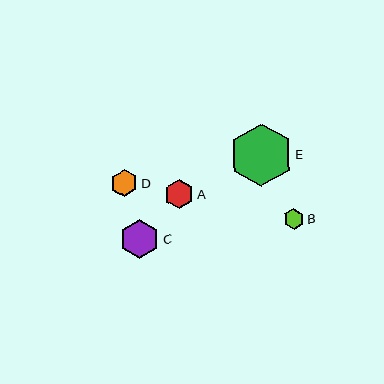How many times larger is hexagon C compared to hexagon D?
Hexagon C is approximately 1.5 times the size of hexagon D.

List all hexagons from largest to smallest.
From largest to smallest: E, C, A, D, B.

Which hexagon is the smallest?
Hexagon B is the smallest with a size of approximately 20 pixels.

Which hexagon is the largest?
Hexagon E is the largest with a size of approximately 63 pixels.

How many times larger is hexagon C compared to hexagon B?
Hexagon C is approximately 2.0 times the size of hexagon B.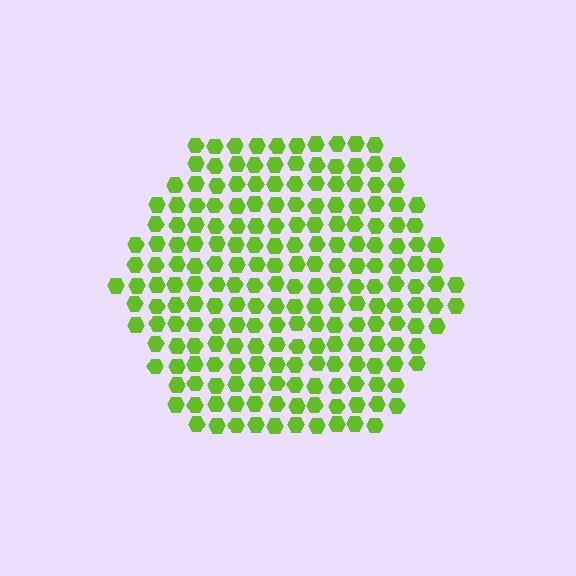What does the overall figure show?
The overall figure shows a hexagon.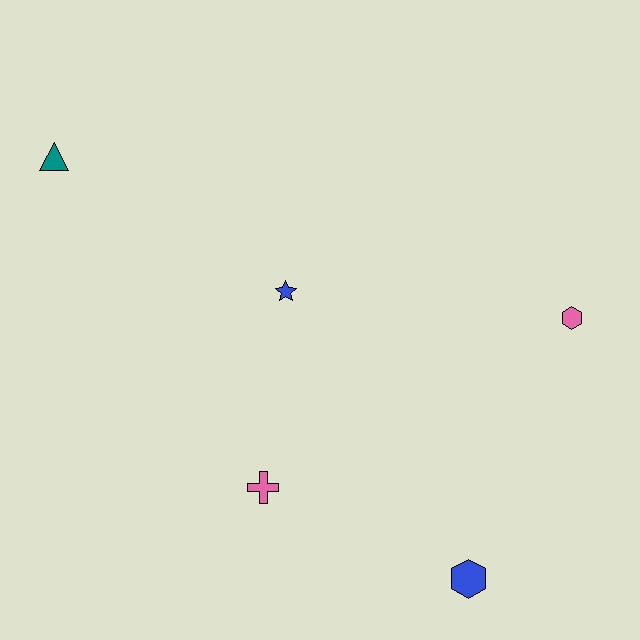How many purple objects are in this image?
There are no purple objects.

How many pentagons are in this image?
There are no pentagons.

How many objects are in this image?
There are 5 objects.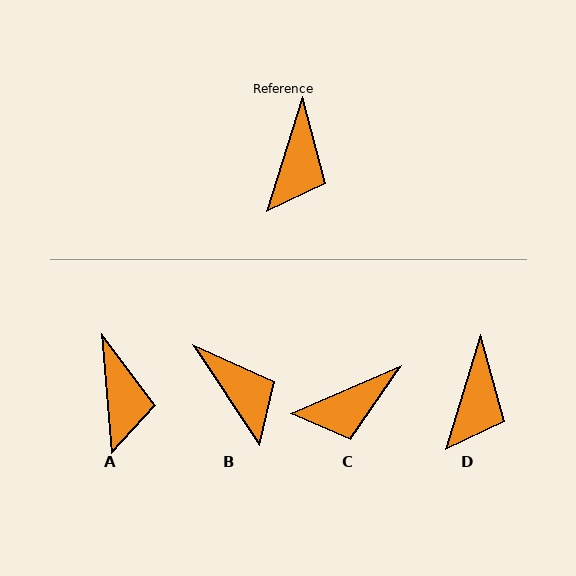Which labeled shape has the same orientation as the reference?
D.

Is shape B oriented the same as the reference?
No, it is off by about 51 degrees.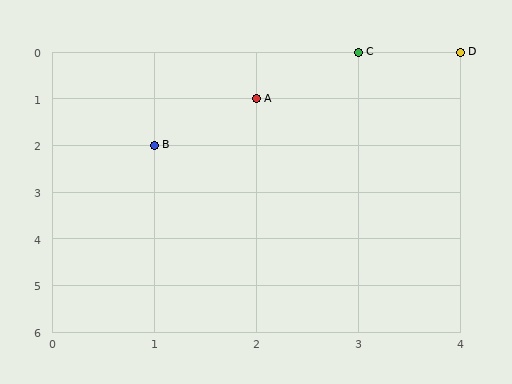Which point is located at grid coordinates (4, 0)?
Point D is at (4, 0).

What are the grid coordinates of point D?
Point D is at grid coordinates (4, 0).